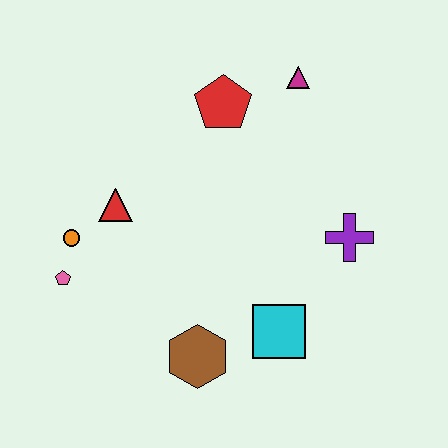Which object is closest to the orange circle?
The pink pentagon is closest to the orange circle.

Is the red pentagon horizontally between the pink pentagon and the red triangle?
No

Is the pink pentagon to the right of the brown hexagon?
No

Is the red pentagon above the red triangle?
Yes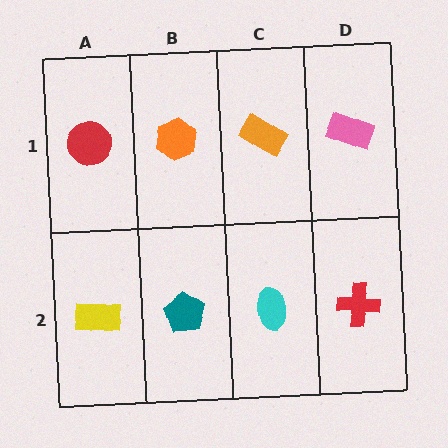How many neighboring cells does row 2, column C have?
3.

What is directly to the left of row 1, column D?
An orange rectangle.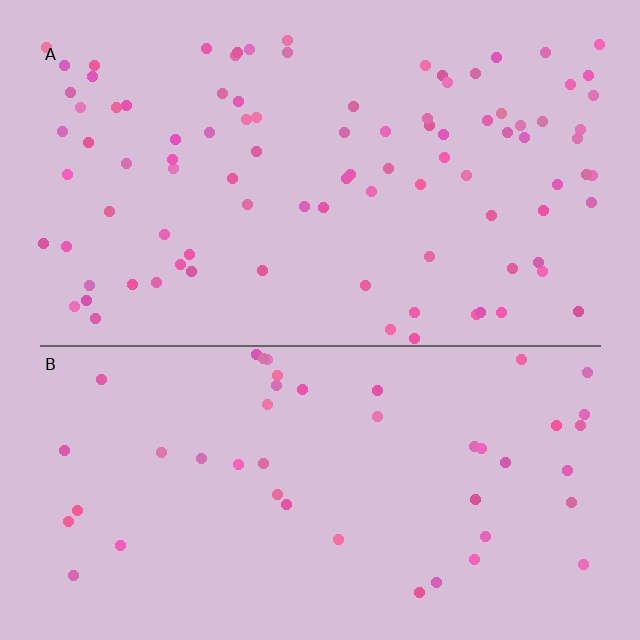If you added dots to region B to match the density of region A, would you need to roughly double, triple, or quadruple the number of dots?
Approximately double.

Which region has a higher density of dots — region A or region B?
A (the top).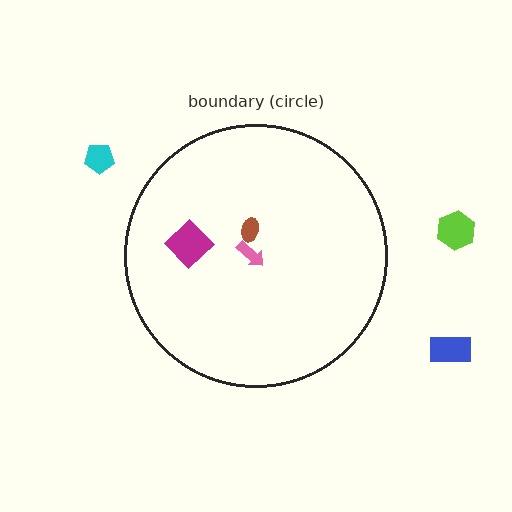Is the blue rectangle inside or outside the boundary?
Outside.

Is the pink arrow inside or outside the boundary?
Inside.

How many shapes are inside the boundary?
3 inside, 3 outside.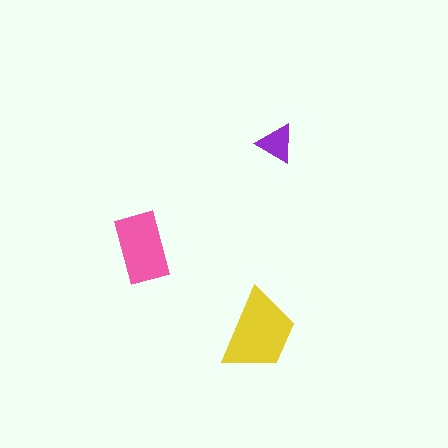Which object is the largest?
The yellow trapezoid.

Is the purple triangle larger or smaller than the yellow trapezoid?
Smaller.